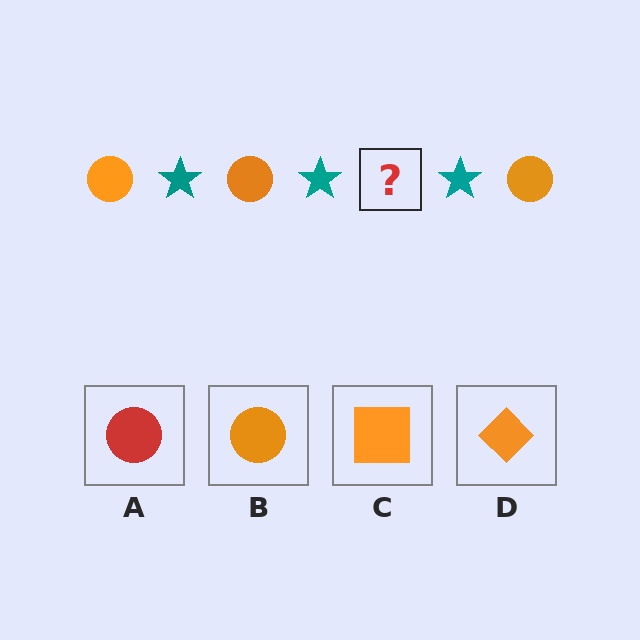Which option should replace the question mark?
Option B.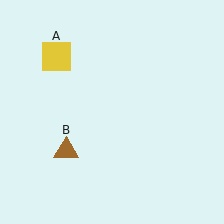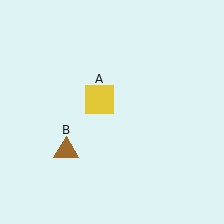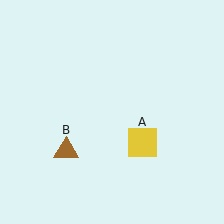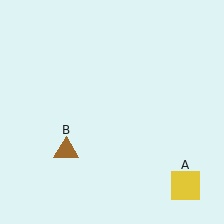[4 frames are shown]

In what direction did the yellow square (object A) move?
The yellow square (object A) moved down and to the right.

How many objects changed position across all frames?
1 object changed position: yellow square (object A).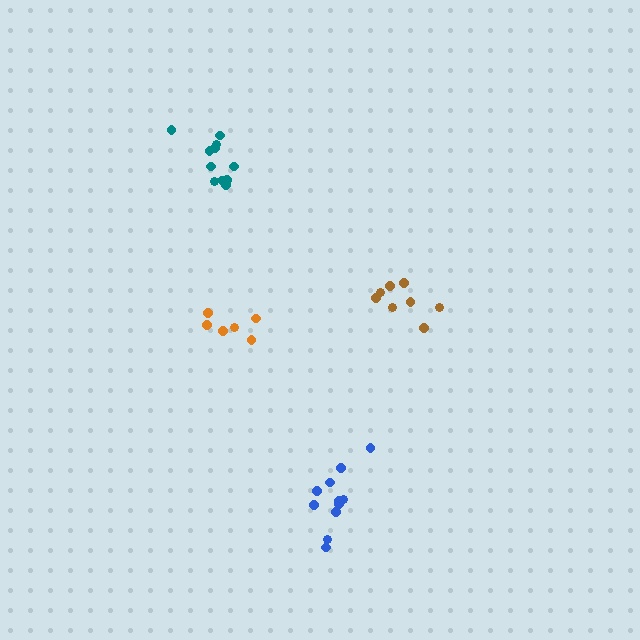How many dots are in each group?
Group 1: 12 dots, Group 2: 8 dots, Group 3: 11 dots, Group 4: 6 dots (37 total).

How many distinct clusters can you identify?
There are 4 distinct clusters.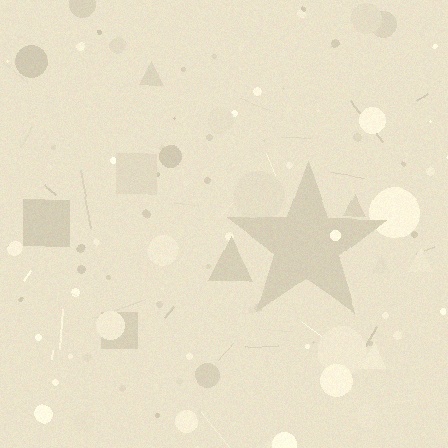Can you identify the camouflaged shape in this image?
The camouflaged shape is a star.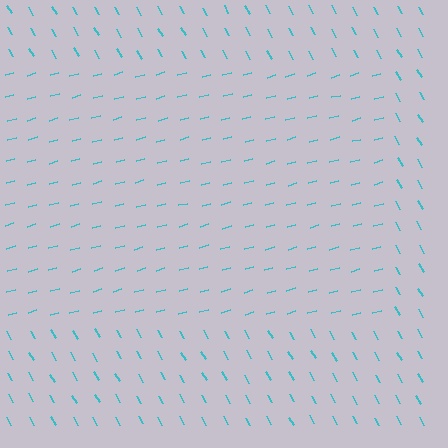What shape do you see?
I see a rectangle.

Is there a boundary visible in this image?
Yes, there is a texture boundary formed by a change in line orientation.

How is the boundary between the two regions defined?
The boundary is defined purely by a change in line orientation (approximately 75 degrees difference). All lines are the same color and thickness.